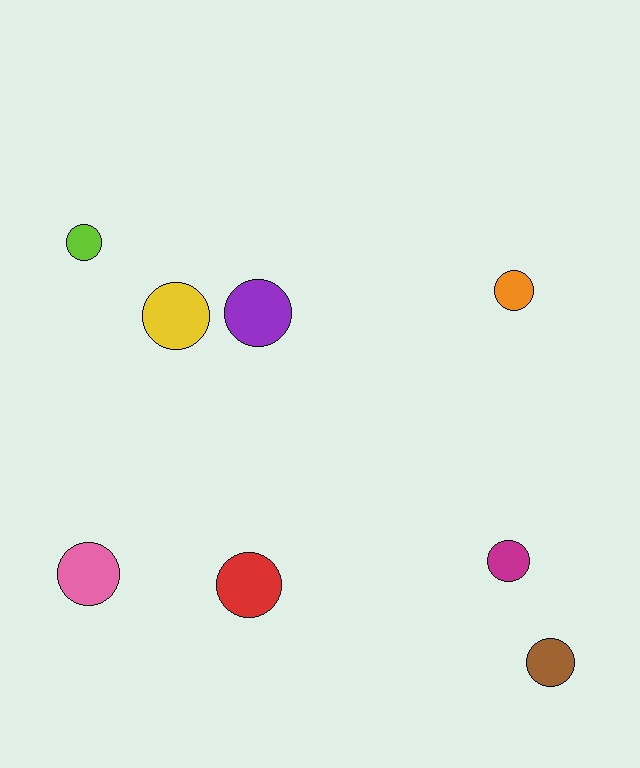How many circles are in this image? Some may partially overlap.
There are 8 circles.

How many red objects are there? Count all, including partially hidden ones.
There is 1 red object.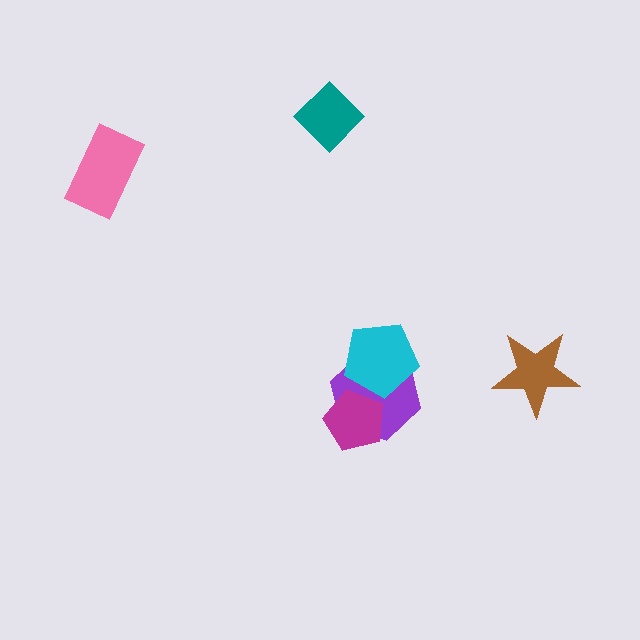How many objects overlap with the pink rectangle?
0 objects overlap with the pink rectangle.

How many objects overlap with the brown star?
0 objects overlap with the brown star.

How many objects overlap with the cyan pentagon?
1 object overlaps with the cyan pentagon.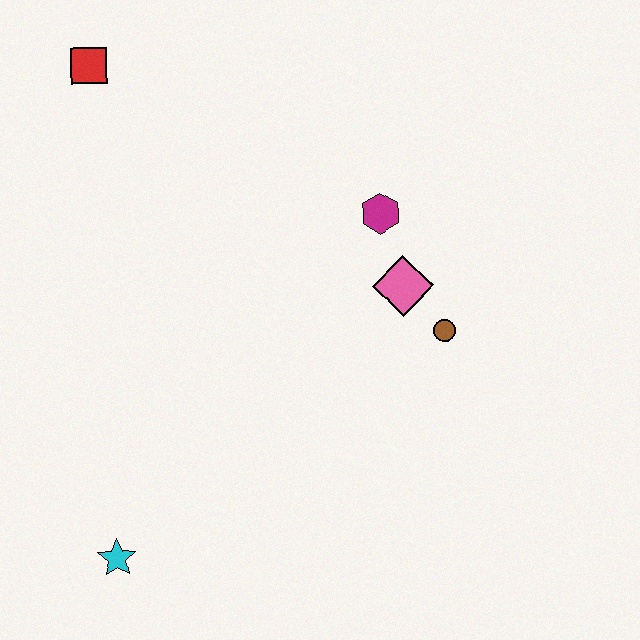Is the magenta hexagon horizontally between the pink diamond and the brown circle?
No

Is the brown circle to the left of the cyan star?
No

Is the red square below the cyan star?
No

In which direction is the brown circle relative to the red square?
The brown circle is to the right of the red square.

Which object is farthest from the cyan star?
The red square is farthest from the cyan star.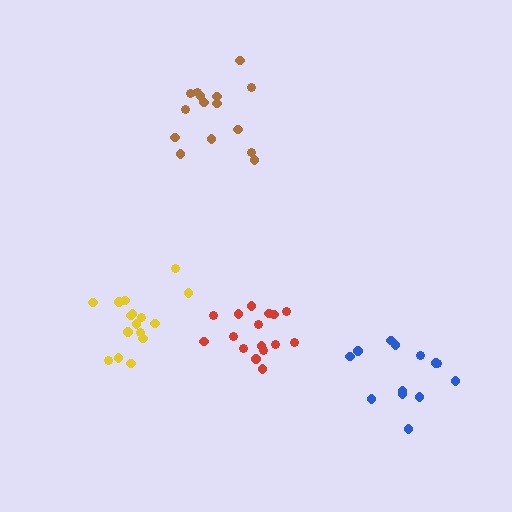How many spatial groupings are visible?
There are 4 spatial groupings.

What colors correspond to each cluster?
The clusters are colored: red, yellow, blue, brown.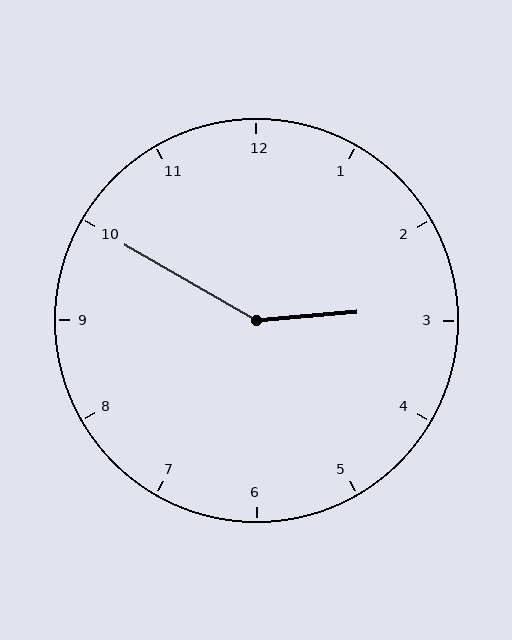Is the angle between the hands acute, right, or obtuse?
It is obtuse.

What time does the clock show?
2:50.